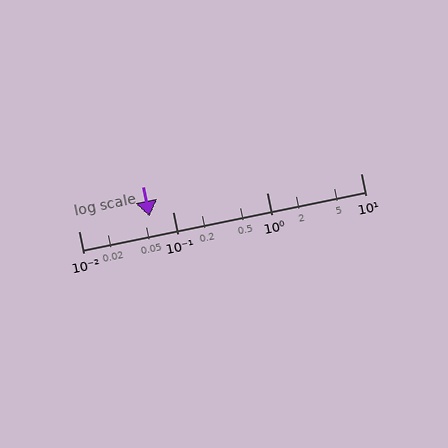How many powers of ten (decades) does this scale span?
The scale spans 3 decades, from 0.01 to 10.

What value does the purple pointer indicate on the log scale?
The pointer indicates approximately 0.057.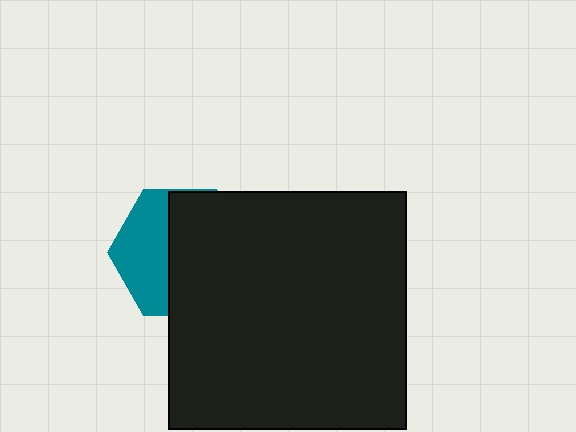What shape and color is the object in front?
The object in front is a black square.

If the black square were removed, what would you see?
You would see the complete teal hexagon.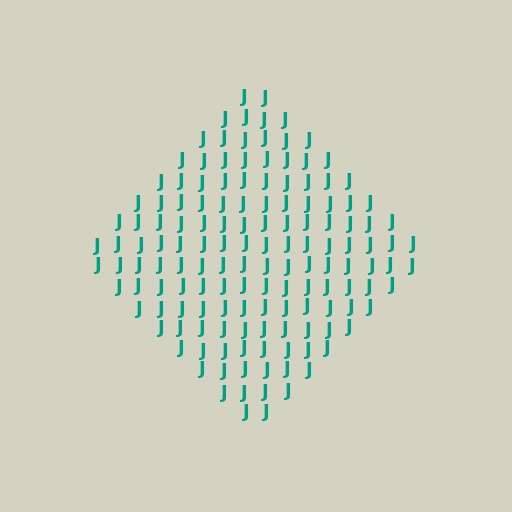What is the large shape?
The large shape is a diamond.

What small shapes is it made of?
It is made of small letter J's.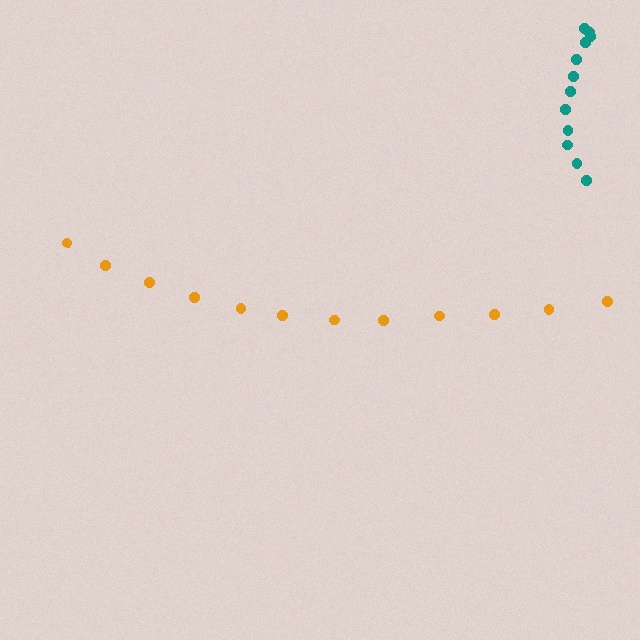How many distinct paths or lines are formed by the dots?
There are 2 distinct paths.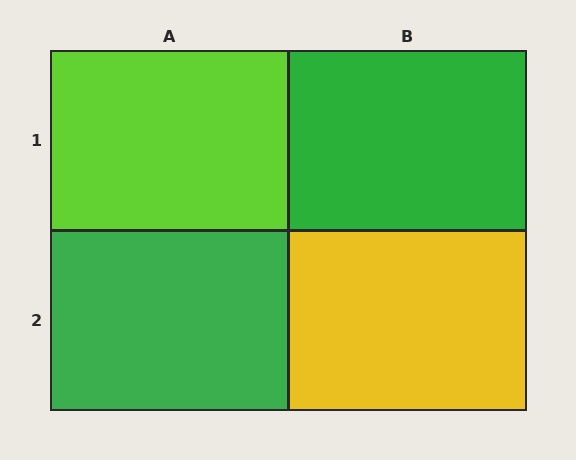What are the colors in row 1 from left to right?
Lime, green.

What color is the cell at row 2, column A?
Green.